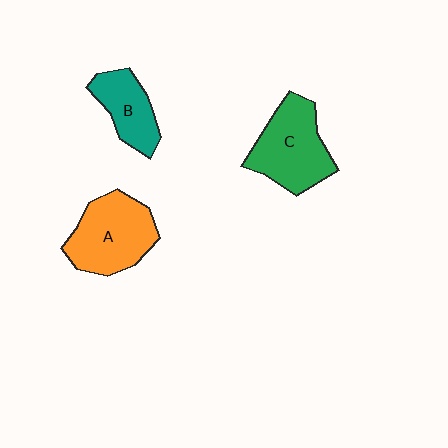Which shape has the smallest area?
Shape B (teal).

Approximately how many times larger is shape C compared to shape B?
Approximately 1.5 times.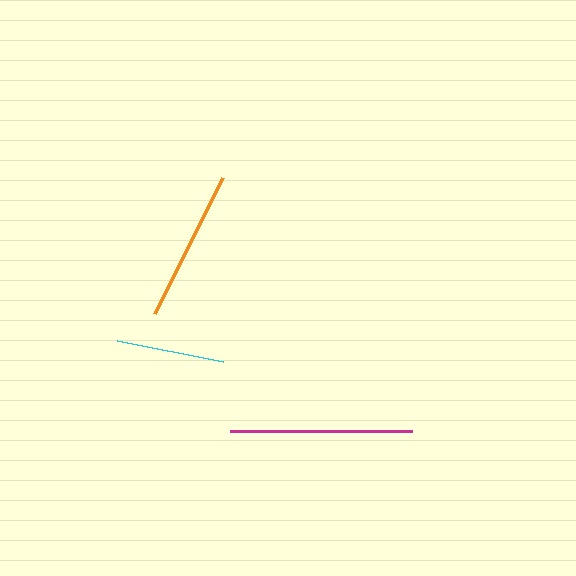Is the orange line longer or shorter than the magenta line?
The magenta line is longer than the orange line.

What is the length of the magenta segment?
The magenta segment is approximately 181 pixels long.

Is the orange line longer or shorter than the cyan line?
The orange line is longer than the cyan line.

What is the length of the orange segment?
The orange segment is approximately 152 pixels long.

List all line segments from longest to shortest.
From longest to shortest: magenta, orange, cyan.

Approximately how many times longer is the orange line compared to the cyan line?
The orange line is approximately 1.4 times the length of the cyan line.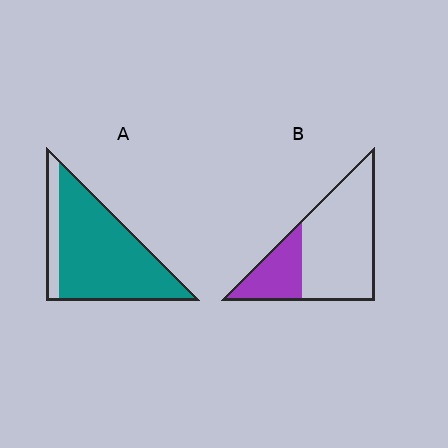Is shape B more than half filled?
No.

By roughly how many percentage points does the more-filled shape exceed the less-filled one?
By roughly 55 percentage points (A over B).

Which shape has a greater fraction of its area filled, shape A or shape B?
Shape A.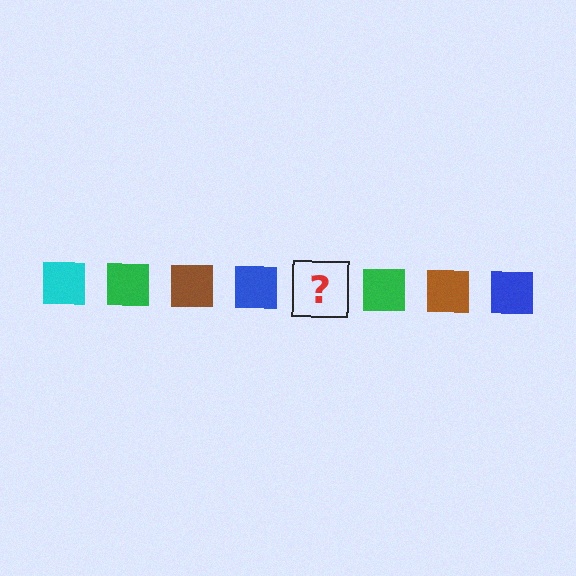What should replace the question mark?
The question mark should be replaced with a cyan square.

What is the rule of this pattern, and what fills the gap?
The rule is that the pattern cycles through cyan, green, brown, blue squares. The gap should be filled with a cyan square.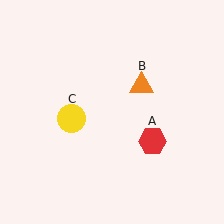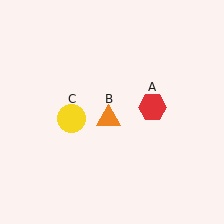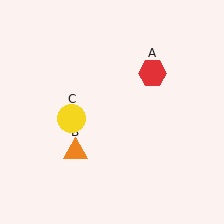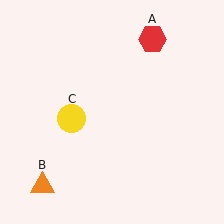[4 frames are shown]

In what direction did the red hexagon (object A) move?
The red hexagon (object A) moved up.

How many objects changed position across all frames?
2 objects changed position: red hexagon (object A), orange triangle (object B).